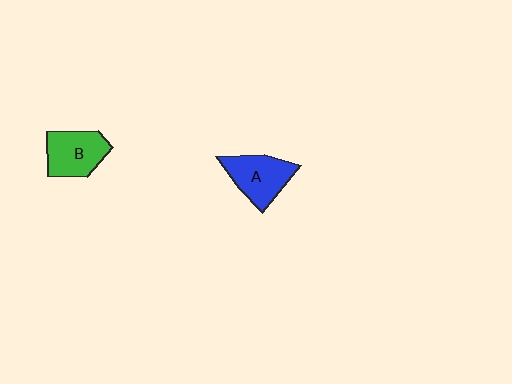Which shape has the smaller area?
Shape B (green).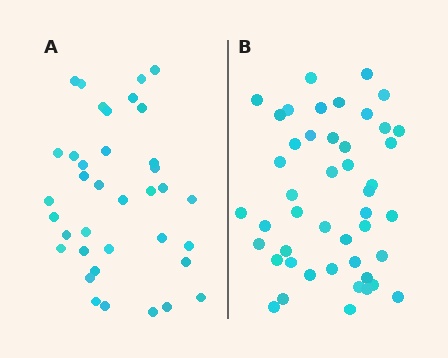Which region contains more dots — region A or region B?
Region B (the right region) has more dots.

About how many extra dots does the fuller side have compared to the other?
Region B has roughly 8 or so more dots than region A.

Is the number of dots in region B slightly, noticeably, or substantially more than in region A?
Region B has only slightly more — the two regions are fairly close. The ratio is roughly 1.2 to 1.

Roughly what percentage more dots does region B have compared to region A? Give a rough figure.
About 25% more.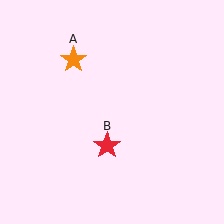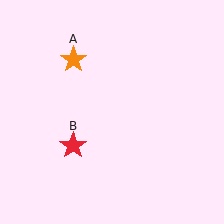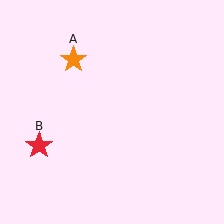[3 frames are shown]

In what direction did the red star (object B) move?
The red star (object B) moved left.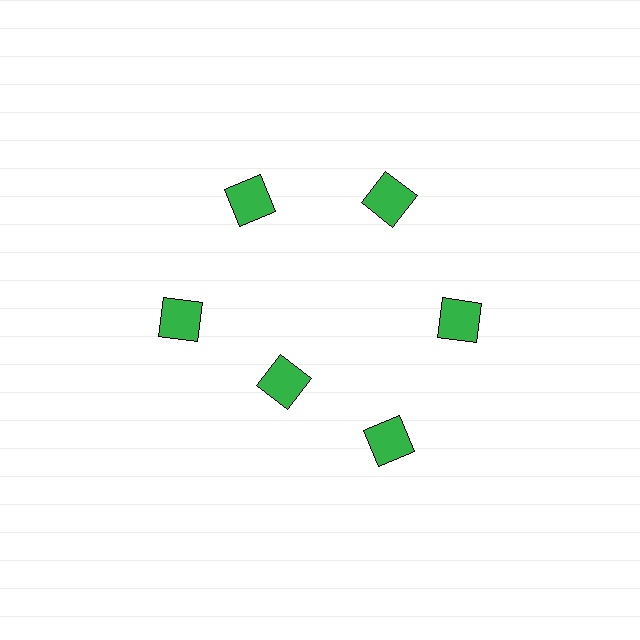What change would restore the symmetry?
The symmetry would be restored by moving it outward, back onto the ring so that all 6 squares sit at equal angles and equal distance from the center.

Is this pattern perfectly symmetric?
No. The 6 green squares are arranged in a ring, but one element near the 7 o'clock position is pulled inward toward the center, breaking the 6-fold rotational symmetry.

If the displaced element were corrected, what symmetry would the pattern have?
It would have 6-fold rotational symmetry — the pattern would map onto itself every 60 degrees.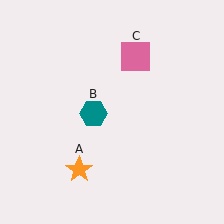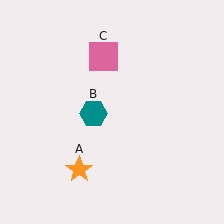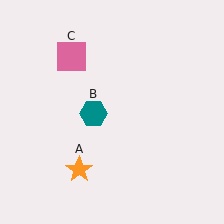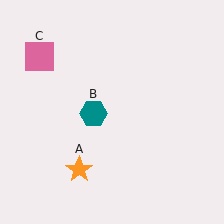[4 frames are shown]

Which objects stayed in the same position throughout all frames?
Orange star (object A) and teal hexagon (object B) remained stationary.